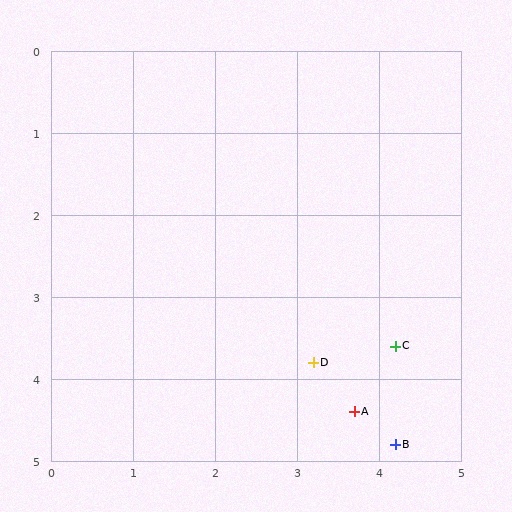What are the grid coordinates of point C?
Point C is at approximately (4.2, 3.6).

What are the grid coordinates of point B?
Point B is at approximately (4.2, 4.8).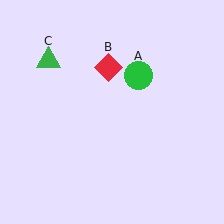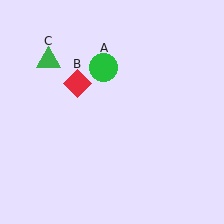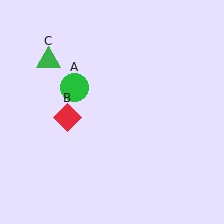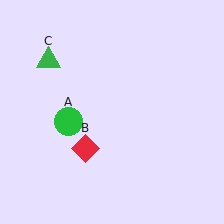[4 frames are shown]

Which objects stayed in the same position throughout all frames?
Green triangle (object C) remained stationary.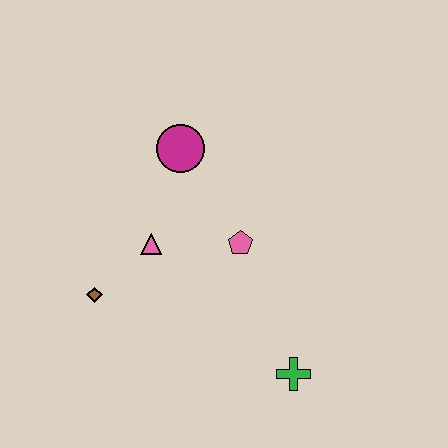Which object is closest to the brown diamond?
The pink triangle is closest to the brown diamond.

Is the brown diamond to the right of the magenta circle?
No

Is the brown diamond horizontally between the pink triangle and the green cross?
No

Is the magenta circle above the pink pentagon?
Yes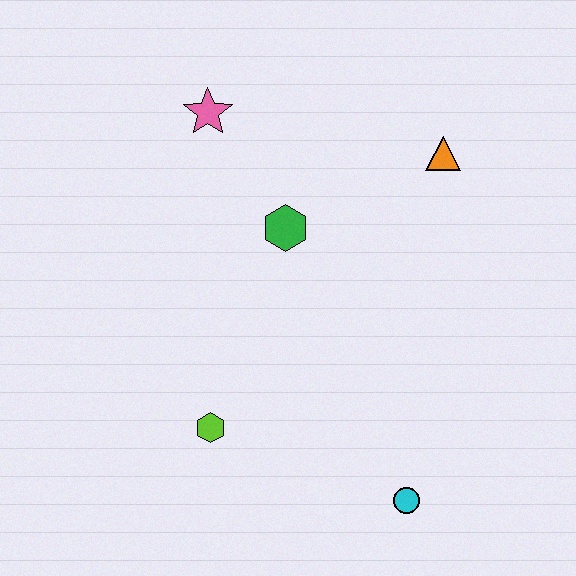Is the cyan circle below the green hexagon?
Yes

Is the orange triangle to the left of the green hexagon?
No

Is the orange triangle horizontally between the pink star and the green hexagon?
No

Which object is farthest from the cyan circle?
The pink star is farthest from the cyan circle.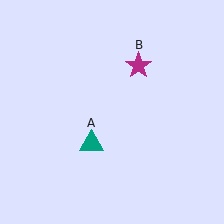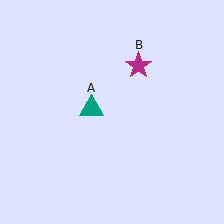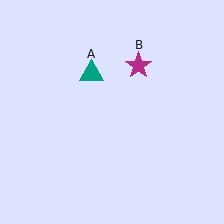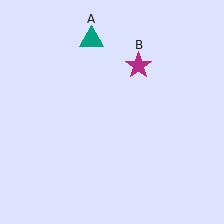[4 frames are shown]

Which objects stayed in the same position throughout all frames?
Magenta star (object B) remained stationary.